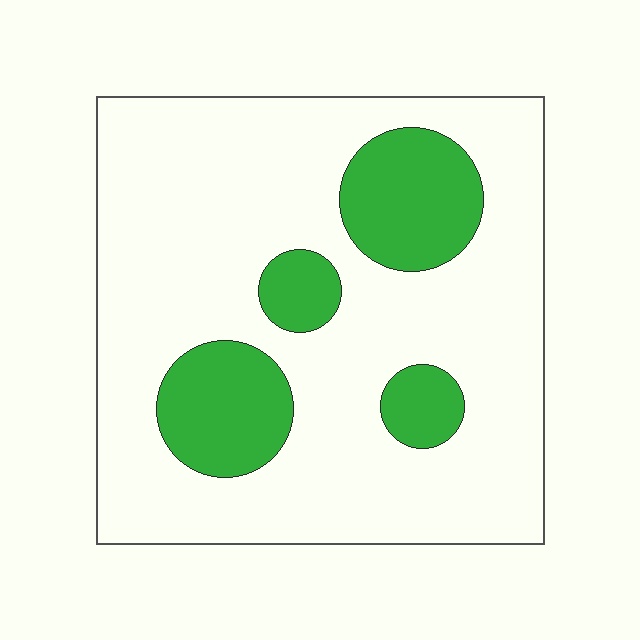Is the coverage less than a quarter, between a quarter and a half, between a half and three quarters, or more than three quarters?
Less than a quarter.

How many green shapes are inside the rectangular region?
4.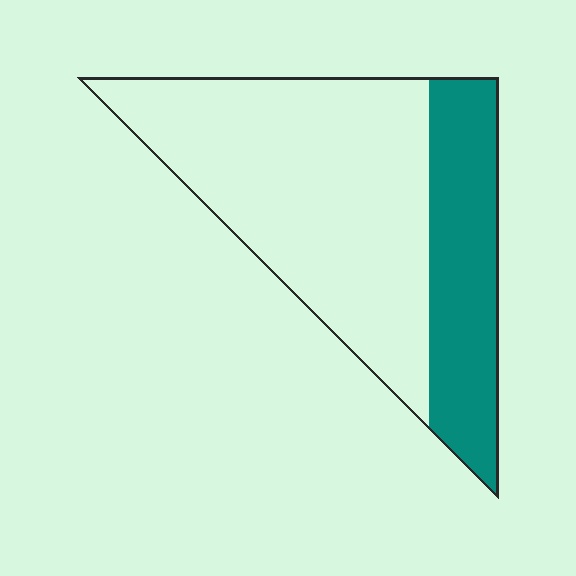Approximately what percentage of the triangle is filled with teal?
Approximately 30%.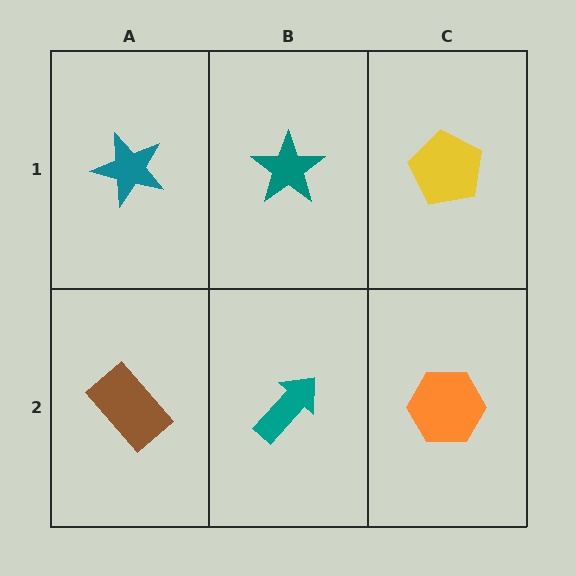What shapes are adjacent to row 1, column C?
An orange hexagon (row 2, column C), a teal star (row 1, column B).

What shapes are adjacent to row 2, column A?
A teal star (row 1, column A), a teal arrow (row 2, column B).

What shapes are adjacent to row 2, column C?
A yellow pentagon (row 1, column C), a teal arrow (row 2, column B).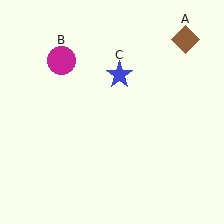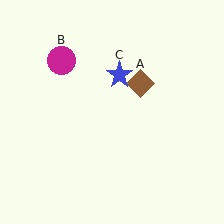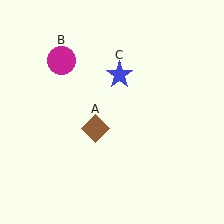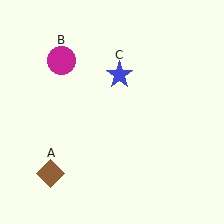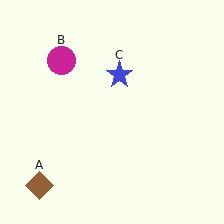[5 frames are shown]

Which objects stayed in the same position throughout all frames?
Magenta circle (object B) and blue star (object C) remained stationary.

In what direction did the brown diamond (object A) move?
The brown diamond (object A) moved down and to the left.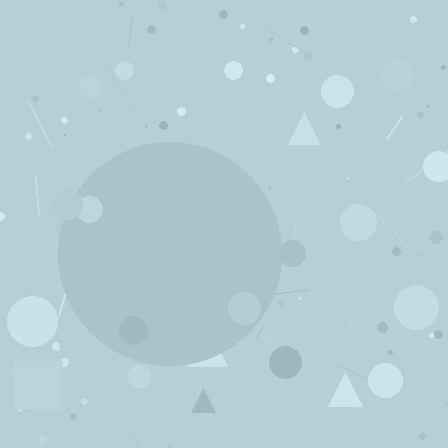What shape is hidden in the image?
A circle is hidden in the image.